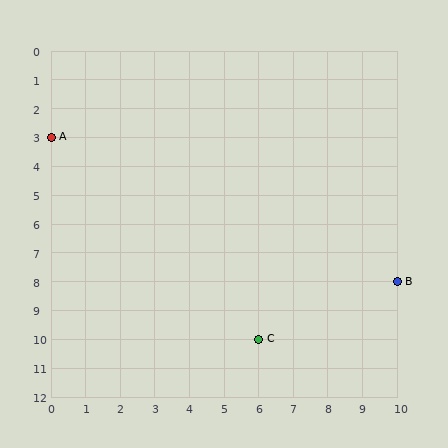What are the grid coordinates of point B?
Point B is at grid coordinates (10, 8).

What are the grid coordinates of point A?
Point A is at grid coordinates (0, 3).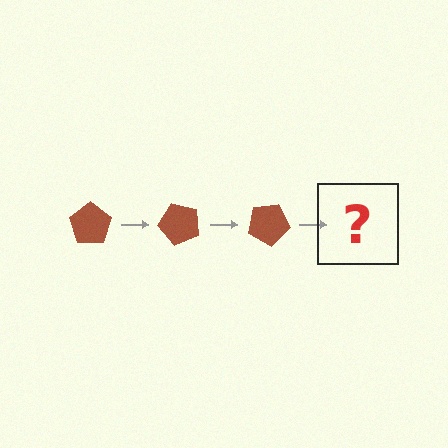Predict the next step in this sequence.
The next step is a brown pentagon rotated 150 degrees.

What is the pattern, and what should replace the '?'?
The pattern is that the pentagon rotates 50 degrees each step. The '?' should be a brown pentagon rotated 150 degrees.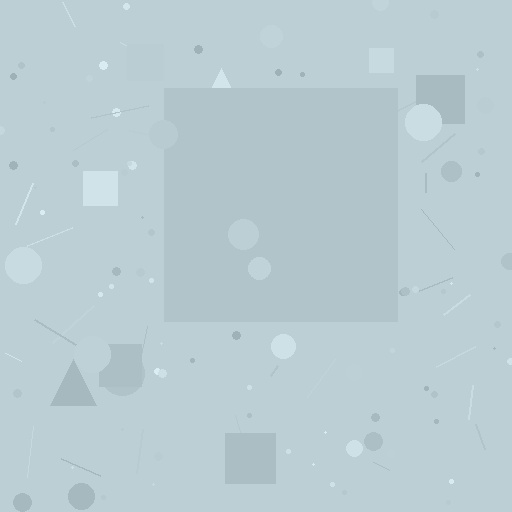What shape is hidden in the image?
A square is hidden in the image.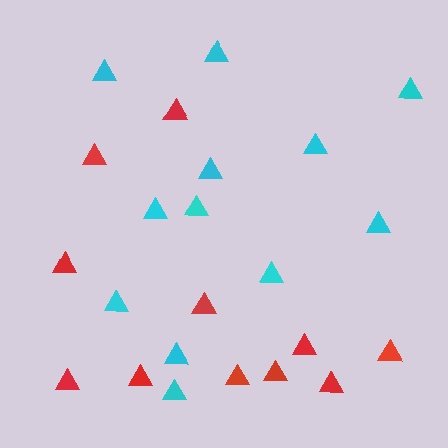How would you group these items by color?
There are 2 groups: one group of red triangles (11) and one group of cyan triangles (12).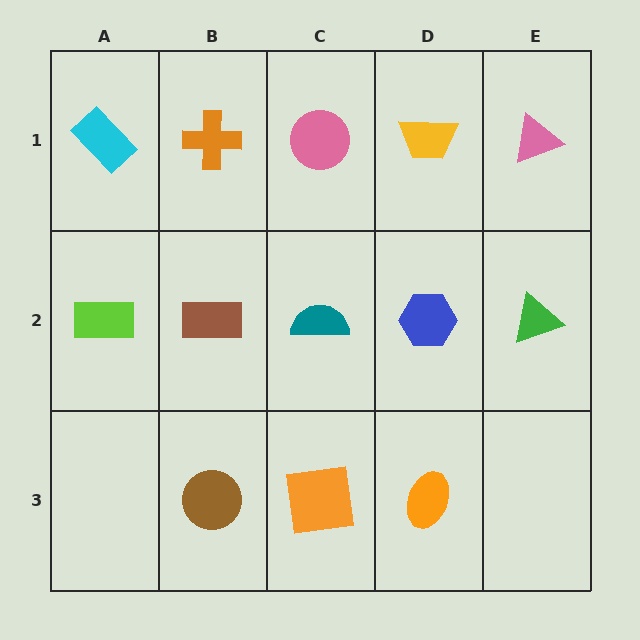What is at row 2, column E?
A green triangle.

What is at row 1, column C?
A pink circle.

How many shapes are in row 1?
5 shapes.